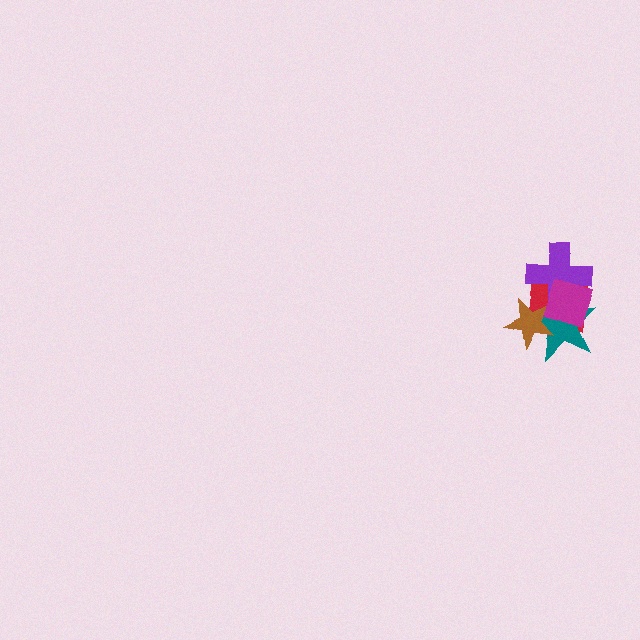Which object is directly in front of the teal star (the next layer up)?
The brown star is directly in front of the teal star.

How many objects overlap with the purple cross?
3 objects overlap with the purple cross.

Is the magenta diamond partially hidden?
No, no other shape covers it.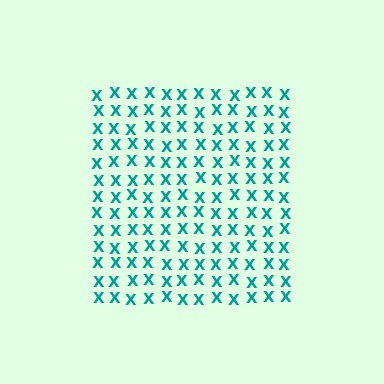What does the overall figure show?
The overall figure shows a square.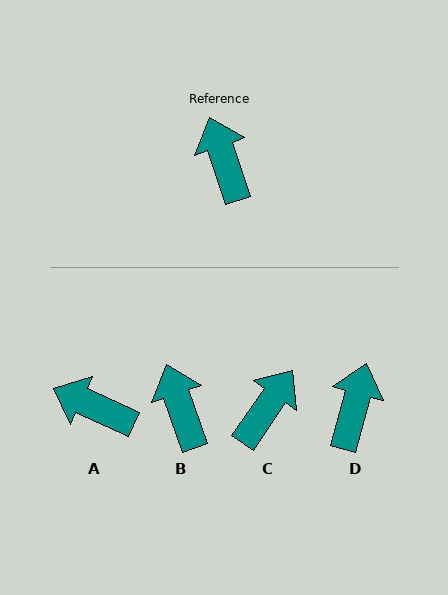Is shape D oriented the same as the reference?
No, it is off by about 34 degrees.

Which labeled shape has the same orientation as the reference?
B.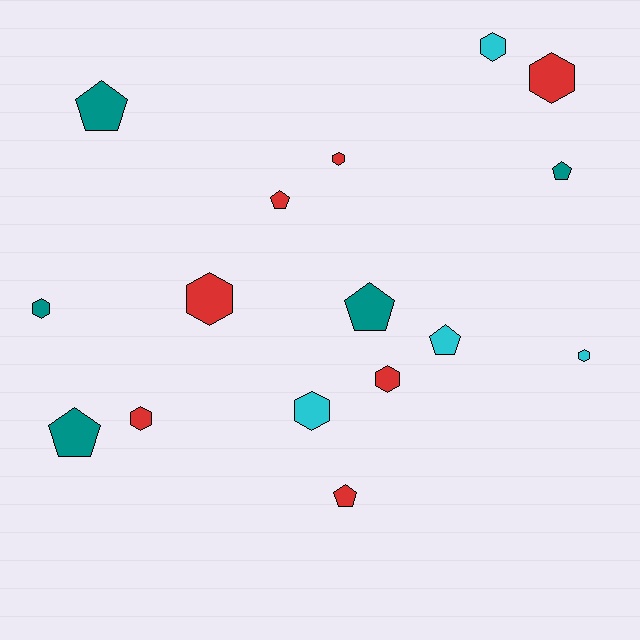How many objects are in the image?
There are 16 objects.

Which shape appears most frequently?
Hexagon, with 9 objects.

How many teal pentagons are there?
There are 4 teal pentagons.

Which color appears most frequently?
Red, with 7 objects.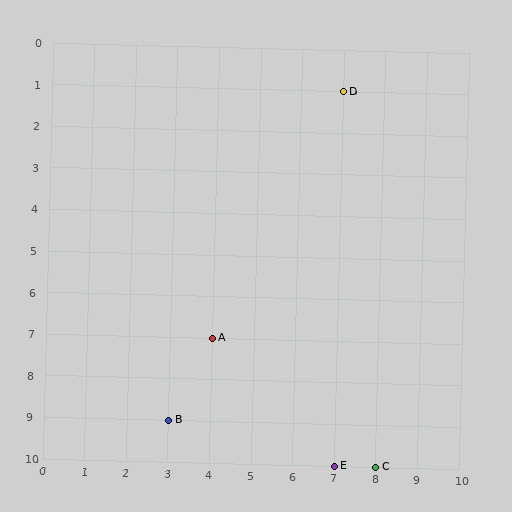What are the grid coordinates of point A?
Point A is at grid coordinates (4, 7).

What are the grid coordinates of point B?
Point B is at grid coordinates (3, 9).